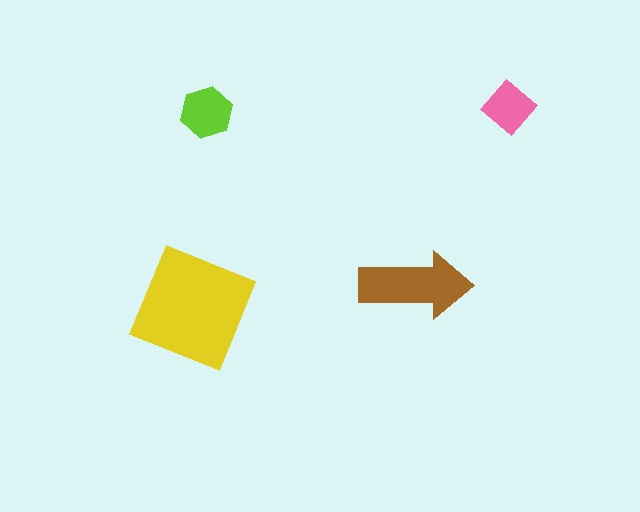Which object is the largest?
The yellow square.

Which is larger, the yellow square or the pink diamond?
The yellow square.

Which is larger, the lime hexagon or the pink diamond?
The lime hexagon.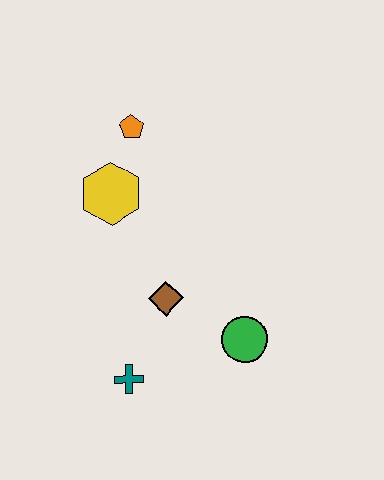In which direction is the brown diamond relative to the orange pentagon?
The brown diamond is below the orange pentagon.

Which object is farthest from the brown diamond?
The orange pentagon is farthest from the brown diamond.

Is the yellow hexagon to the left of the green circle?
Yes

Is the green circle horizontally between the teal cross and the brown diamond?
No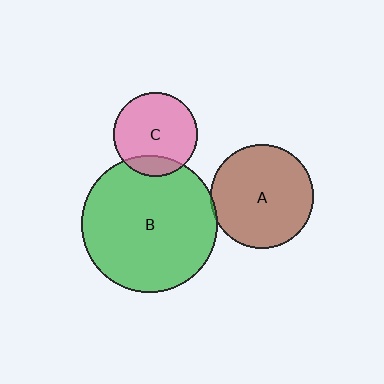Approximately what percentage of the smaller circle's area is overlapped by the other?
Approximately 5%.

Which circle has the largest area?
Circle B (green).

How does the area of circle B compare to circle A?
Approximately 1.7 times.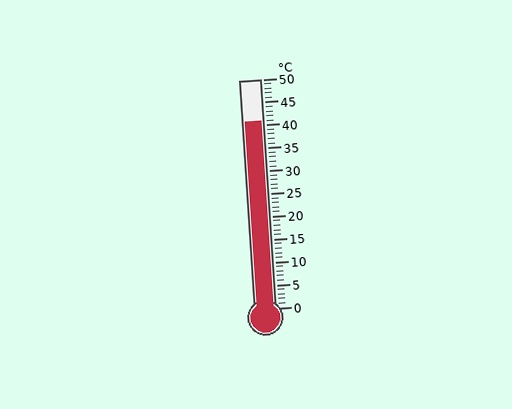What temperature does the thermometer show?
The thermometer shows approximately 41°C.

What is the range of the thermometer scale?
The thermometer scale ranges from 0°C to 50°C.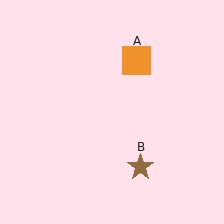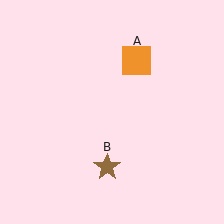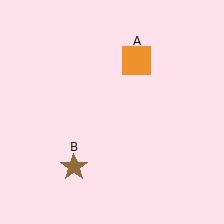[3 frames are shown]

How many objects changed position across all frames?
1 object changed position: brown star (object B).